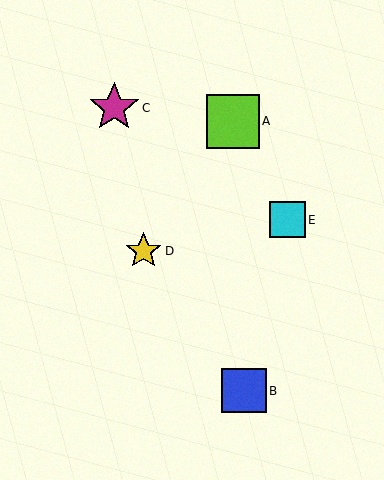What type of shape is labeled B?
Shape B is a blue square.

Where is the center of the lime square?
The center of the lime square is at (233, 121).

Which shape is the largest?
The lime square (labeled A) is the largest.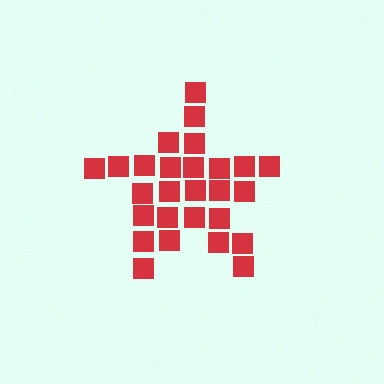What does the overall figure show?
The overall figure shows a star.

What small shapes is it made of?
It is made of small squares.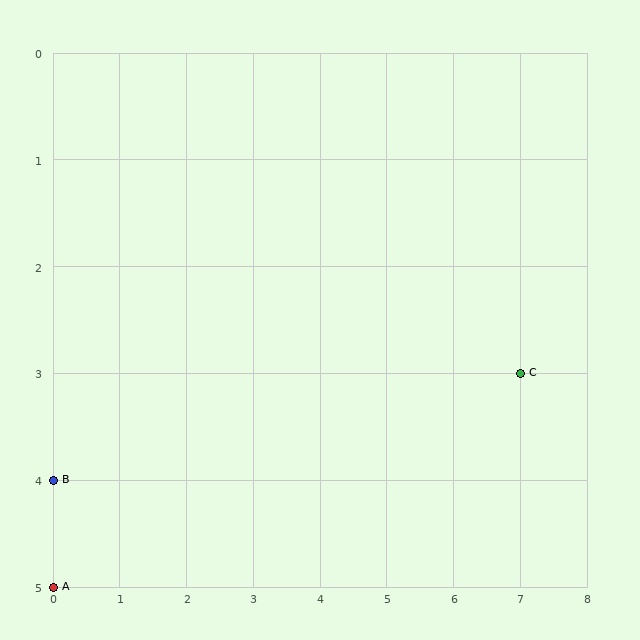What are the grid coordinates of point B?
Point B is at grid coordinates (0, 4).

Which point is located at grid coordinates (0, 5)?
Point A is at (0, 5).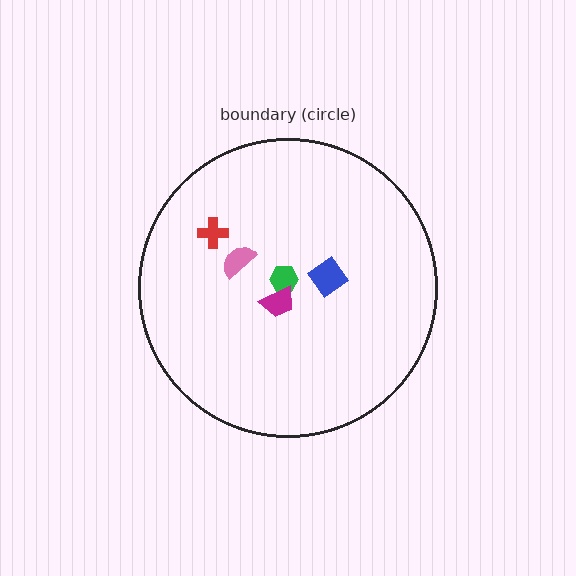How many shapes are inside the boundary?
5 inside, 0 outside.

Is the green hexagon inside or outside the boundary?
Inside.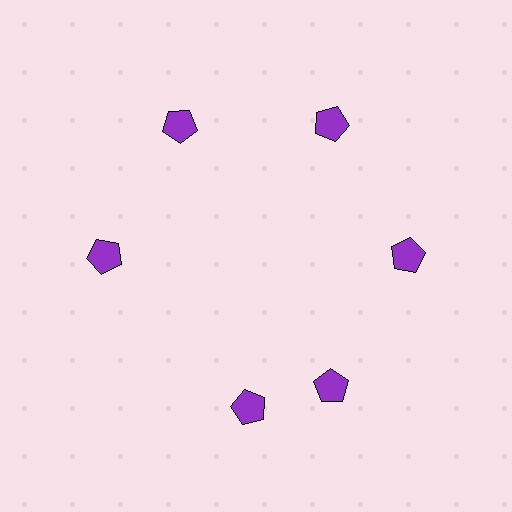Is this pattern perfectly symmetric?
No. The 6 purple pentagons are arranged in a ring, but one element near the 7 o'clock position is rotated out of alignment along the ring, breaking the 6-fold rotational symmetry.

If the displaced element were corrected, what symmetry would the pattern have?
It would have 6-fold rotational symmetry — the pattern would map onto itself every 60 degrees.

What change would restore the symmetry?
The symmetry would be restored by rotating it back into even spacing with its neighbors so that all 6 pentagons sit at equal angles and equal distance from the center.